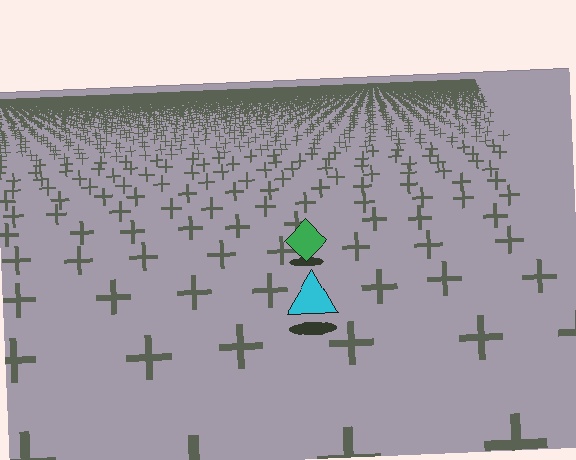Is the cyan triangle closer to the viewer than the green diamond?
Yes. The cyan triangle is closer — you can tell from the texture gradient: the ground texture is coarser near it.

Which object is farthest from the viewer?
The green diamond is farthest from the viewer. It appears smaller and the ground texture around it is denser.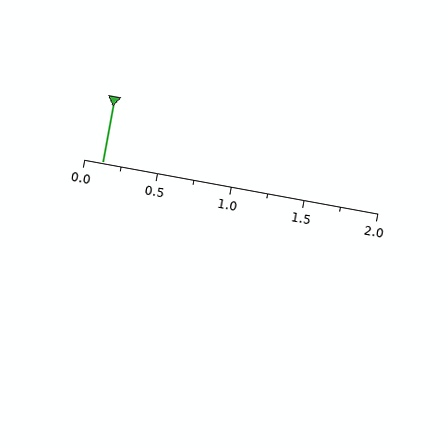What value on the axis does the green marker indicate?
The marker indicates approximately 0.12.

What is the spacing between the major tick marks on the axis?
The major ticks are spaced 0.5 apart.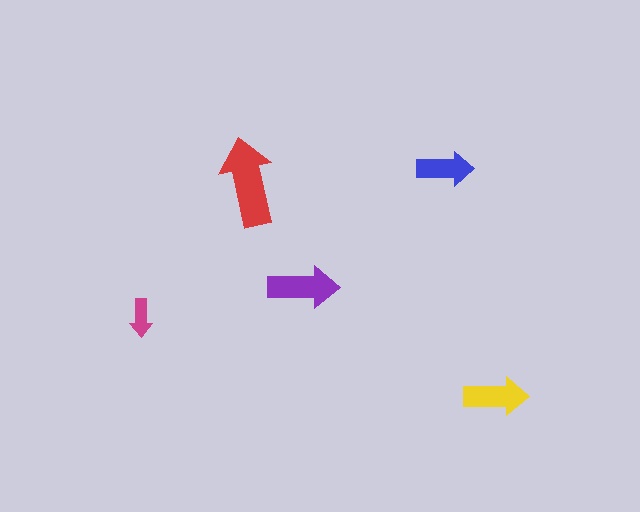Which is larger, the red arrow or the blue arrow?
The red one.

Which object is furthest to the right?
The yellow arrow is rightmost.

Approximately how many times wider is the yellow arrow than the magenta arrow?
About 1.5 times wider.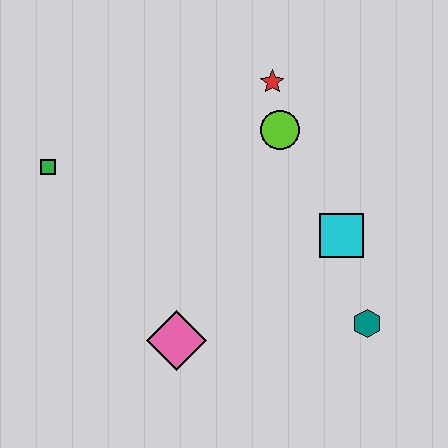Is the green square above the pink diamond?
Yes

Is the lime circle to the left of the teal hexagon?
Yes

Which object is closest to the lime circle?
The red star is closest to the lime circle.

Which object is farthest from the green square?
The teal hexagon is farthest from the green square.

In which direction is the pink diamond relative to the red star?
The pink diamond is below the red star.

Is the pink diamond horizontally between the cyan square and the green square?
Yes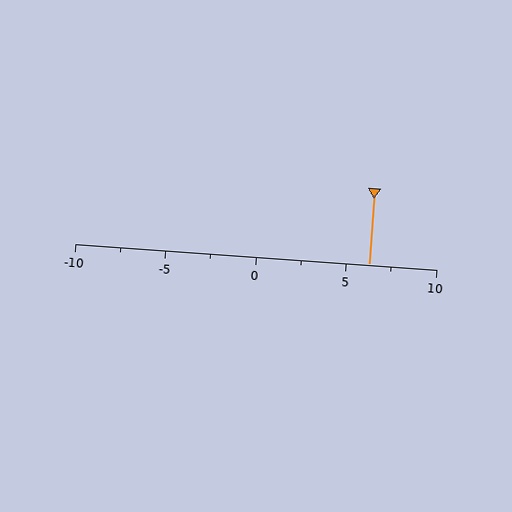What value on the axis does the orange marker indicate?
The marker indicates approximately 6.2.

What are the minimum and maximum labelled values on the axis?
The axis runs from -10 to 10.